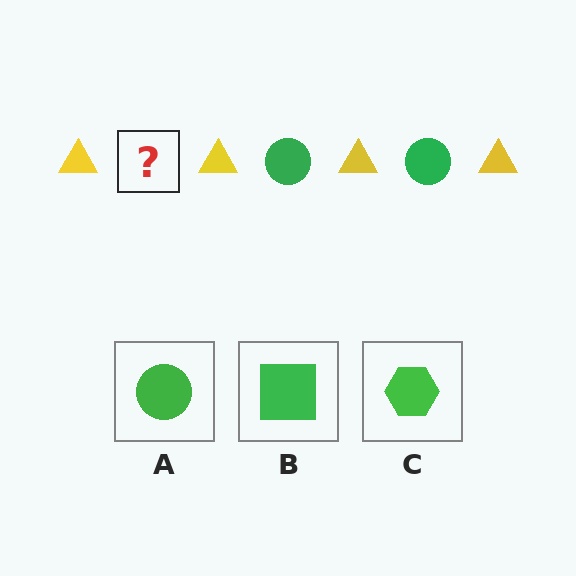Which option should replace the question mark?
Option A.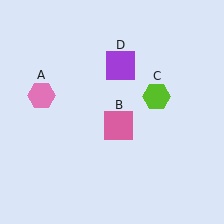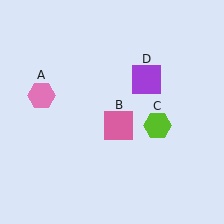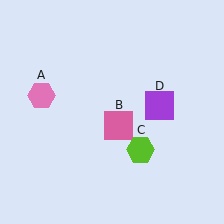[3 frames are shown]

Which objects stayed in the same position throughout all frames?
Pink hexagon (object A) and pink square (object B) remained stationary.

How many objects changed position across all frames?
2 objects changed position: lime hexagon (object C), purple square (object D).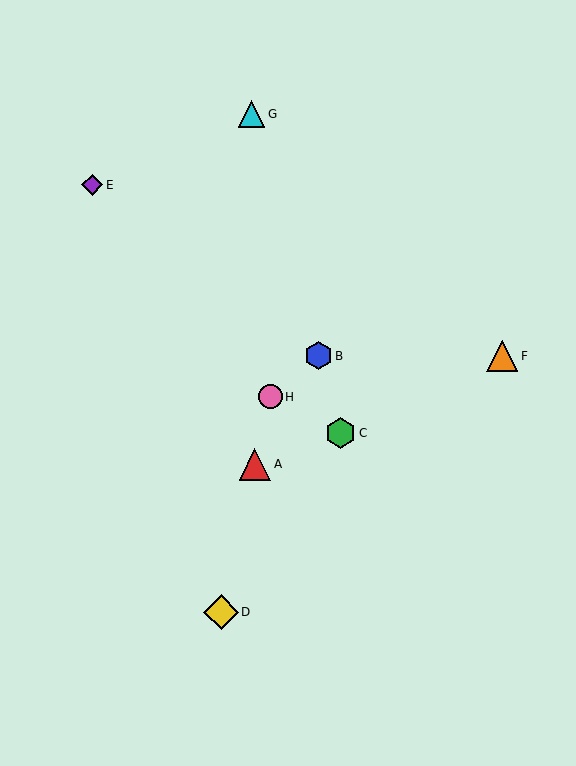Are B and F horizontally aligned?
Yes, both are at y≈356.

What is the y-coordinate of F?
Object F is at y≈356.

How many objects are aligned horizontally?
2 objects (B, F) are aligned horizontally.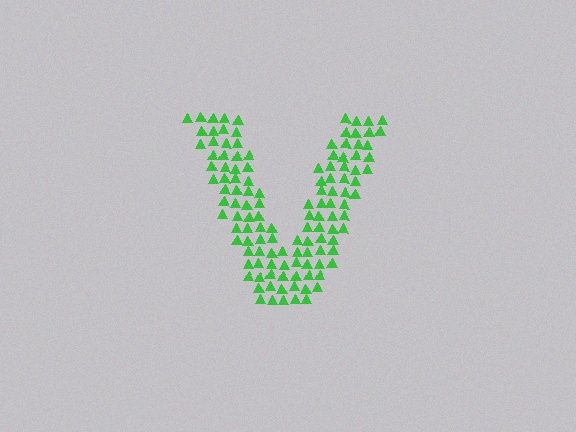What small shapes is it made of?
It is made of small triangles.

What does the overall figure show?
The overall figure shows the letter V.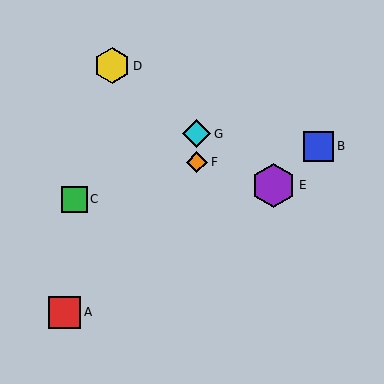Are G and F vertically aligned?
Yes, both are at x≈197.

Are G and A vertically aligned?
No, G is at x≈197 and A is at x≈65.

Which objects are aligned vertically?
Objects F, G are aligned vertically.